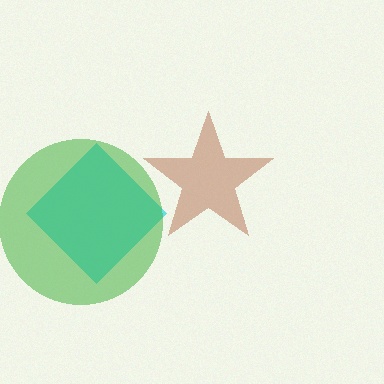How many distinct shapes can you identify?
There are 3 distinct shapes: a cyan diamond, a brown star, a green circle.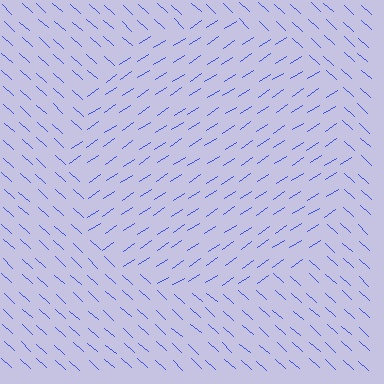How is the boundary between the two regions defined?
The boundary is defined purely by a change in line orientation (approximately 76 degrees difference). All lines are the same color and thickness.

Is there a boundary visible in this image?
Yes, there is a texture boundary formed by a change in line orientation.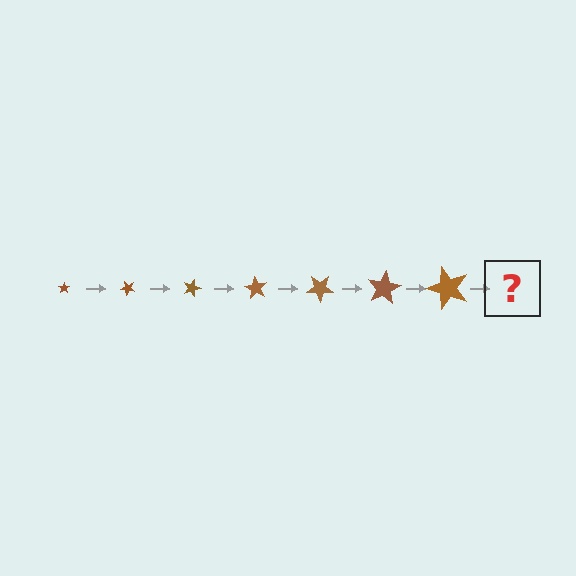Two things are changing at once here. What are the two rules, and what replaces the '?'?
The two rules are that the star grows larger each step and it rotates 45 degrees each step. The '?' should be a star, larger than the previous one and rotated 315 degrees from the start.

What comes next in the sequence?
The next element should be a star, larger than the previous one and rotated 315 degrees from the start.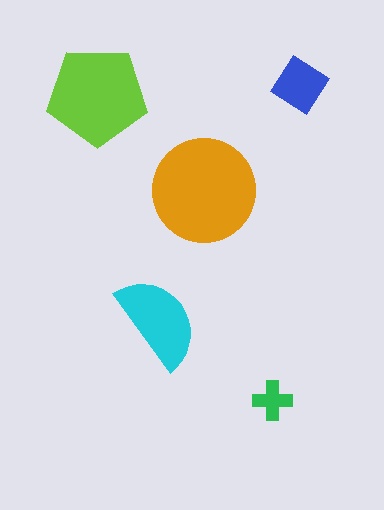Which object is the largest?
The orange circle.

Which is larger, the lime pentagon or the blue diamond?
The lime pentagon.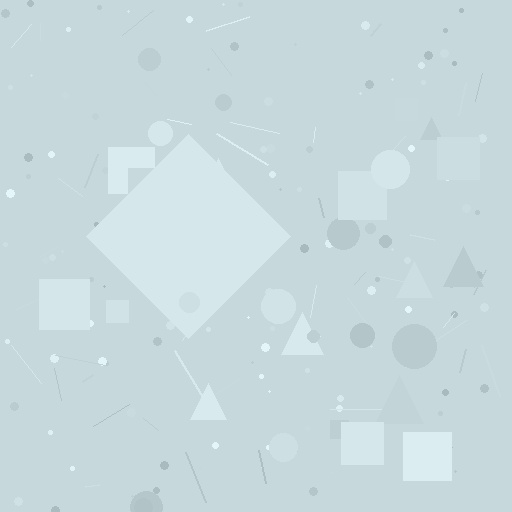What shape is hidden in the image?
A diamond is hidden in the image.